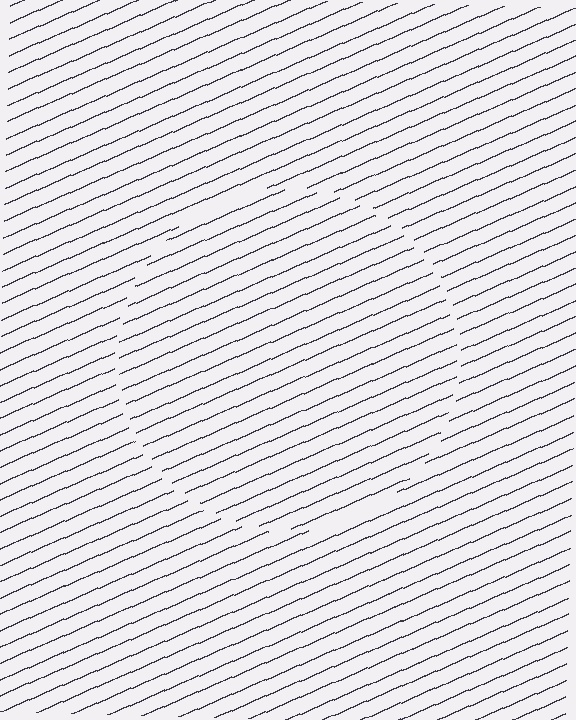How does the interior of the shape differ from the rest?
The interior of the shape contains the same grating, shifted by half a period — the contour is defined by the phase discontinuity where line-ends from the inner and outer gratings abut.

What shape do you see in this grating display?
An illusory circle. The interior of the shape contains the same grating, shifted by half a period — the contour is defined by the phase discontinuity where line-ends from the inner and outer gratings abut.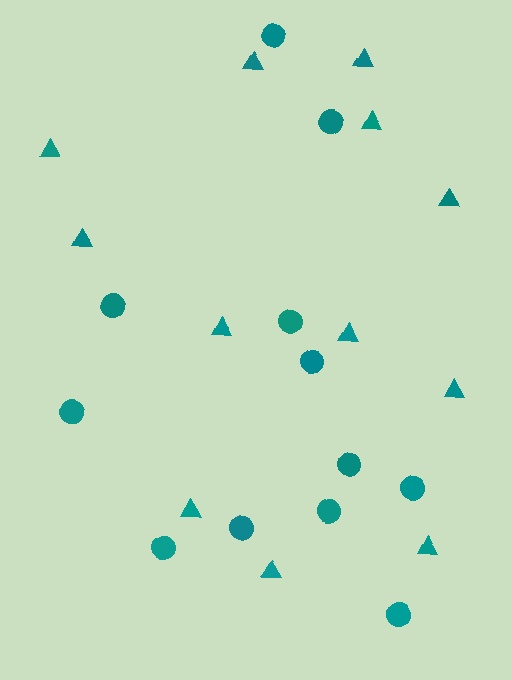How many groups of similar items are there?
There are 2 groups: one group of triangles (12) and one group of circles (12).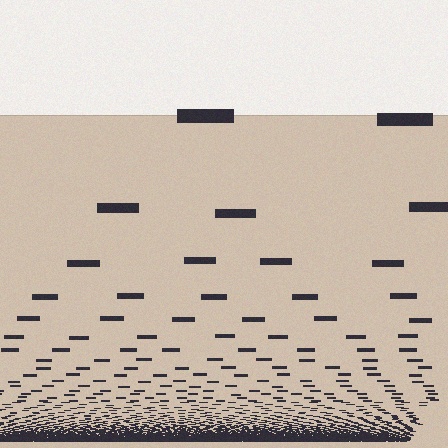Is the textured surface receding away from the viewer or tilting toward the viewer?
The surface appears to tilt toward the viewer. Texture elements get larger and sparser toward the top.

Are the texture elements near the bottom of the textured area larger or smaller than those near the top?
Smaller. The gradient is inverted — elements near the bottom are smaller and denser.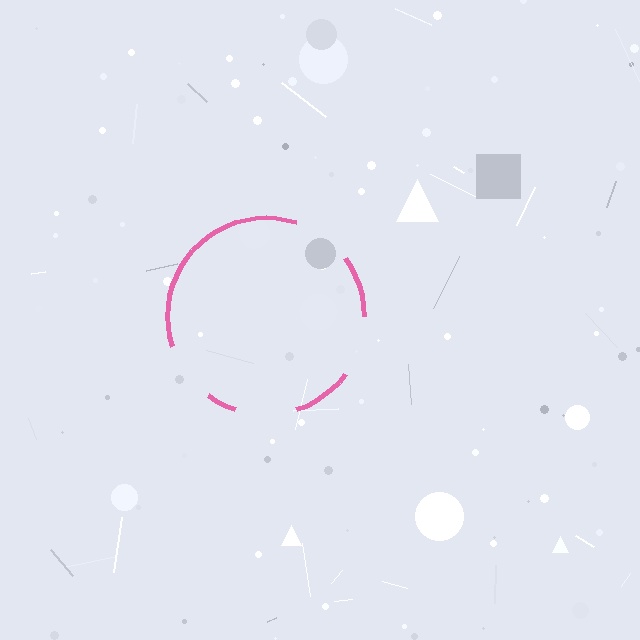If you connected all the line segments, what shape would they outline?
They would outline a circle.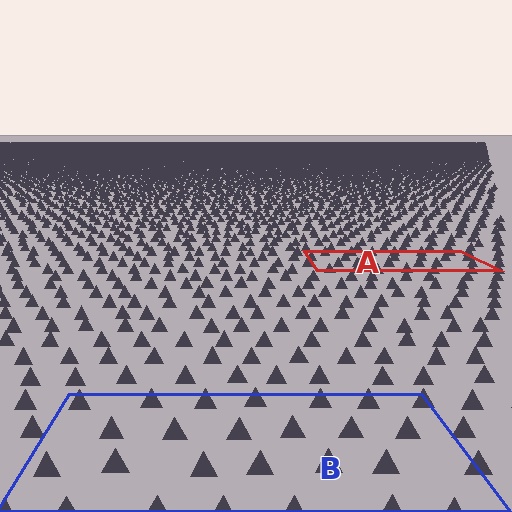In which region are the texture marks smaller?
The texture marks are smaller in region A, because it is farther away.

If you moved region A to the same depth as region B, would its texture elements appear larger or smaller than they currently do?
They would appear larger. At a closer depth, the same texture elements are projected at a bigger on-screen size.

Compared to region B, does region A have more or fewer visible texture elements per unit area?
Region A has more texture elements per unit area — they are packed more densely because it is farther away.